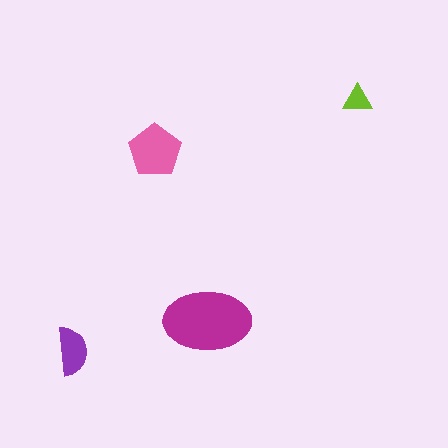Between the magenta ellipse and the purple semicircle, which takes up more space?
The magenta ellipse.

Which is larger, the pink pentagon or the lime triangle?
The pink pentagon.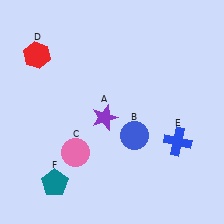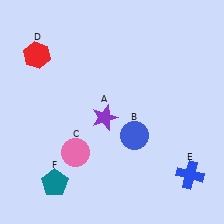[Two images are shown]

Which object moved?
The blue cross (E) moved down.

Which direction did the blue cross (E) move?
The blue cross (E) moved down.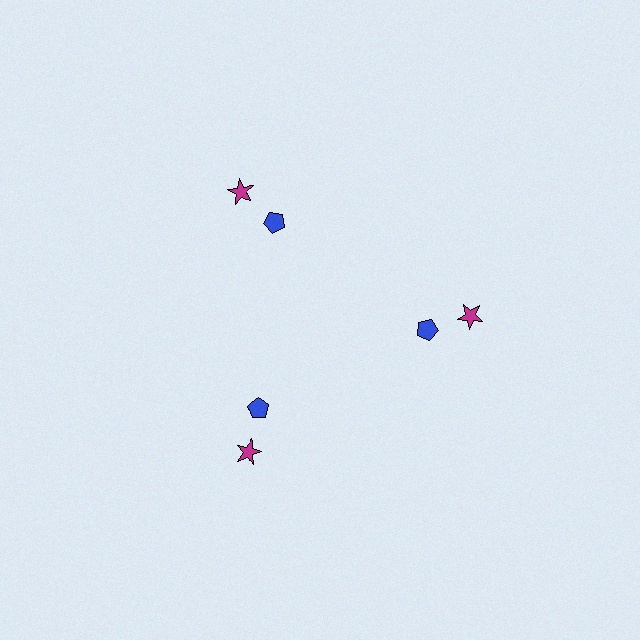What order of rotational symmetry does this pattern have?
This pattern has 3-fold rotational symmetry.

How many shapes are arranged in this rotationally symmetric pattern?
There are 6 shapes, arranged in 3 groups of 2.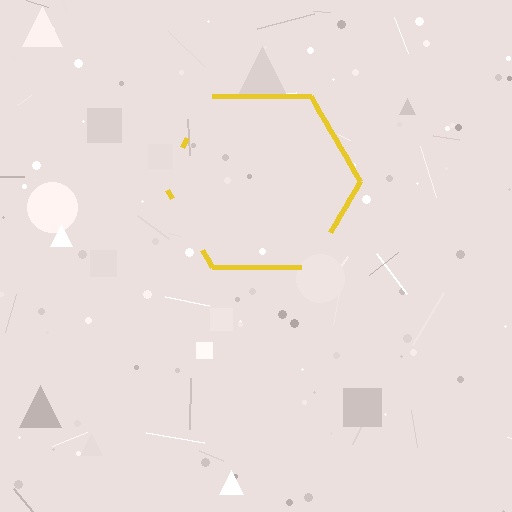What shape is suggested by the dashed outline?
The dashed outline suggests a hexagon.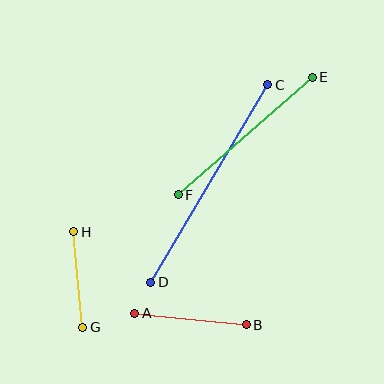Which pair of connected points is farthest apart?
Points C and D are farthest apart.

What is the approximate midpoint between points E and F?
The midpoint is at approximately (245, 136) pixels.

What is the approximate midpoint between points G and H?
The midpoint is at approximately (78, 279) pixels.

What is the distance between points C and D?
The distance is approximately 229 pixels.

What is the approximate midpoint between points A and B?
The midpoint is at approximately (190, 319) pixels.